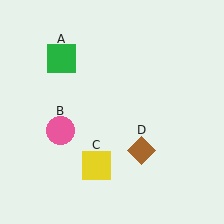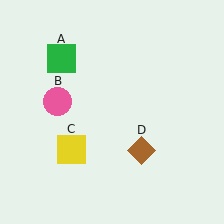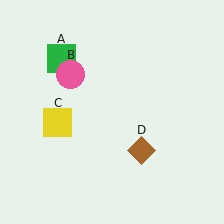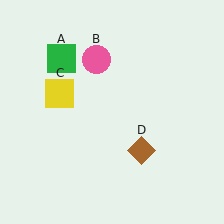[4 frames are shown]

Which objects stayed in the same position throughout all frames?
Green square (object A) and brown diamond (object D) remained stationary.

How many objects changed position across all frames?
2 objects changed position: pink circle (object B), yellow square (object C).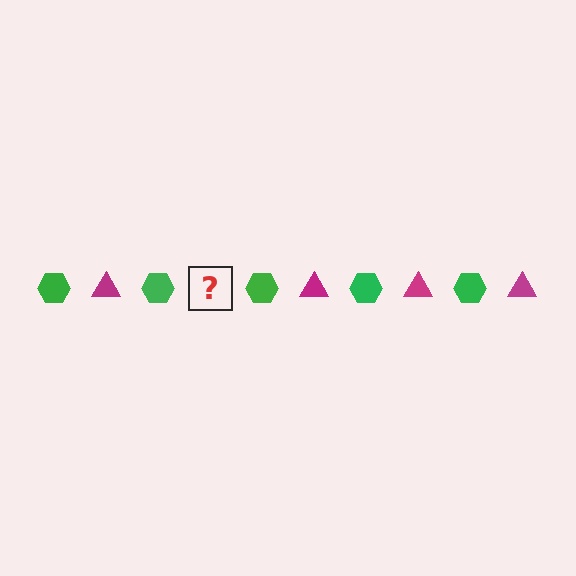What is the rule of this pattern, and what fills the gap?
The rule is that the pattern alternates between green hexagon and magenta triangle. The gap should be filled with a magenta triangle.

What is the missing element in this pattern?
The missing element is a magenta triangle.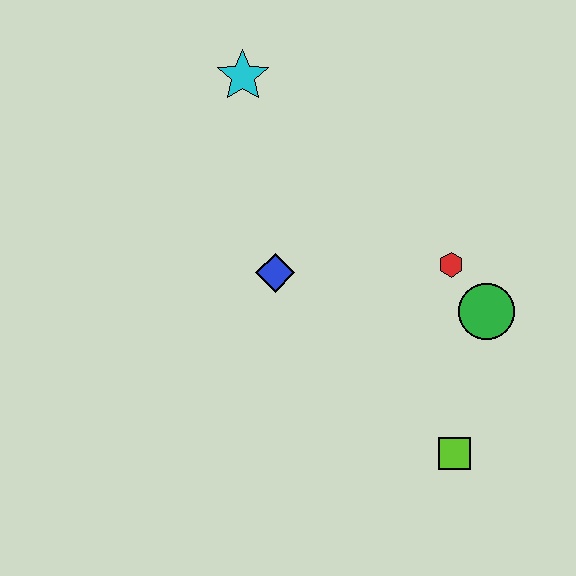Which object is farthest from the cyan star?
The lime square is farthest from the cyan star.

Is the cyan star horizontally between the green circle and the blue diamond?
No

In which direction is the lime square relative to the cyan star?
The lime square is below the cyan star.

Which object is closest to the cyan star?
The blue diamond is closest to the cyan star.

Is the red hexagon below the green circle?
No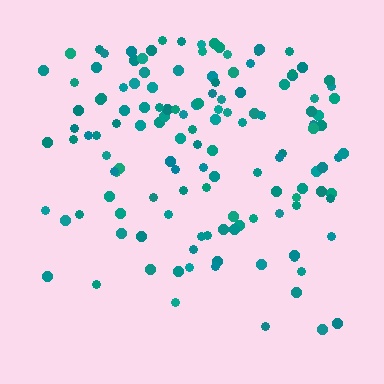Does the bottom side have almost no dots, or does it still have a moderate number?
Still a moderate number, just noticeably fewer than the top.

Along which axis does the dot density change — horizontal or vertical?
Vertical.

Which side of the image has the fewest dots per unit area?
The bottom.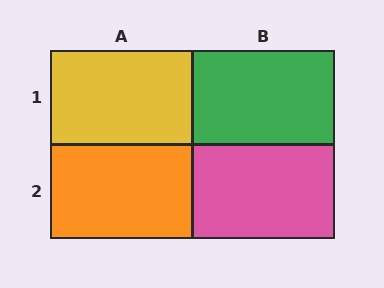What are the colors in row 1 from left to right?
Yellow, green.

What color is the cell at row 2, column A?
Orange.